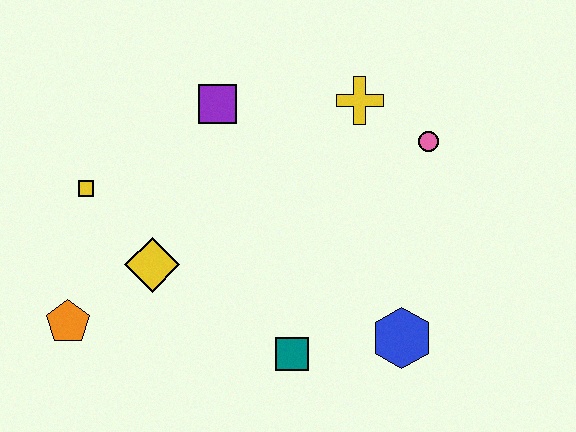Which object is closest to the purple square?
The yellow cross is closest to the purple square.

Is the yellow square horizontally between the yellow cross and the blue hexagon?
No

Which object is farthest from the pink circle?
The orange pentagon is farthest from the pink circle.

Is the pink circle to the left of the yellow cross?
No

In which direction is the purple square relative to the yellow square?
The purple square is to the right of the yellow square.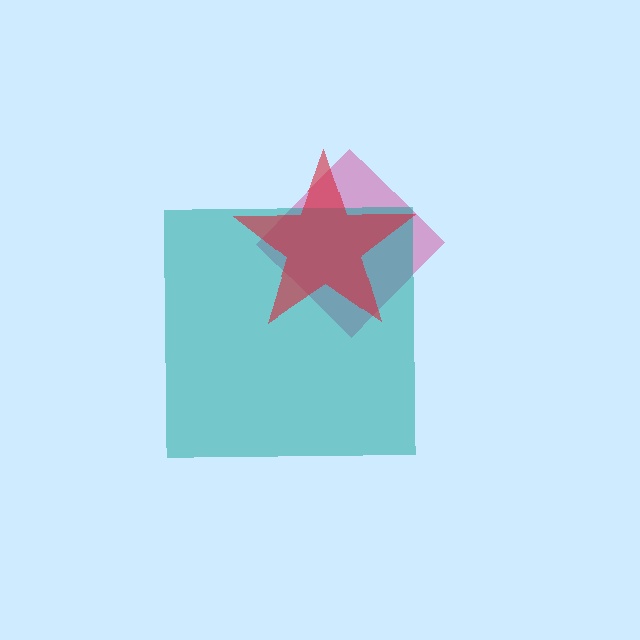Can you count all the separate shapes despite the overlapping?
Yes, there are 3 separate shapes.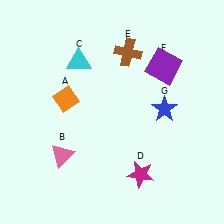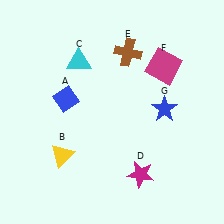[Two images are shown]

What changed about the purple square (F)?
In Image 1, F is purple. In Image 2, it changed to magenta.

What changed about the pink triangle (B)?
In Image 1, B is pink. In Image 2, it changed to yellow.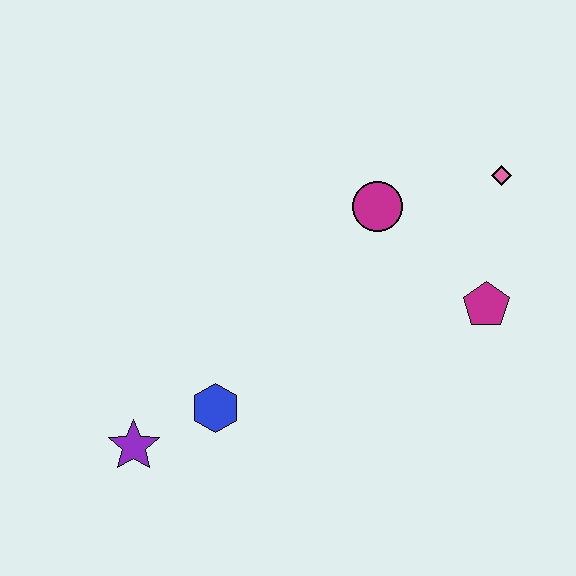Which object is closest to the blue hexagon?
The purple star is closest to the blue hexagon.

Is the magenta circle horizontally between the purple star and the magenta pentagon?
Yes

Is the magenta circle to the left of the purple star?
No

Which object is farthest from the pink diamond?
The purple star is farthest from the pink diamond.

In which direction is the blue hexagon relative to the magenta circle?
The blue hexagon is below the magenta circle.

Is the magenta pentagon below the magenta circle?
Yes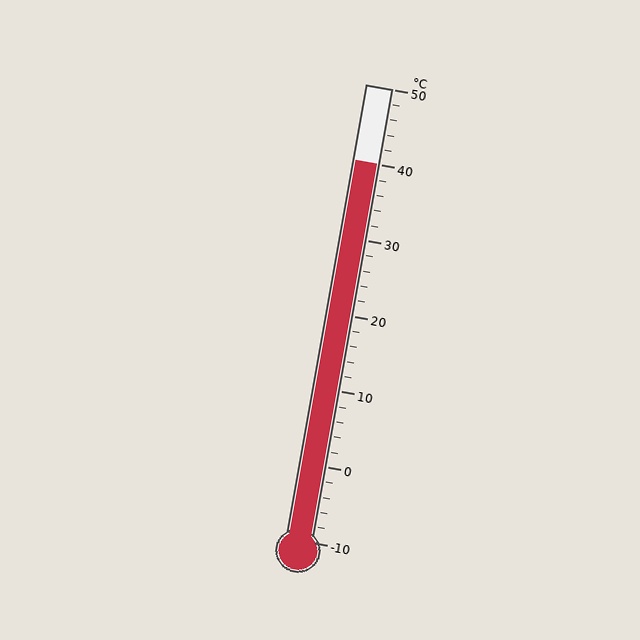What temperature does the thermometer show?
The thermometer shows approximately 40°C.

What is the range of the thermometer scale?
The thermometer scale ranges from -10°C to 50°C.